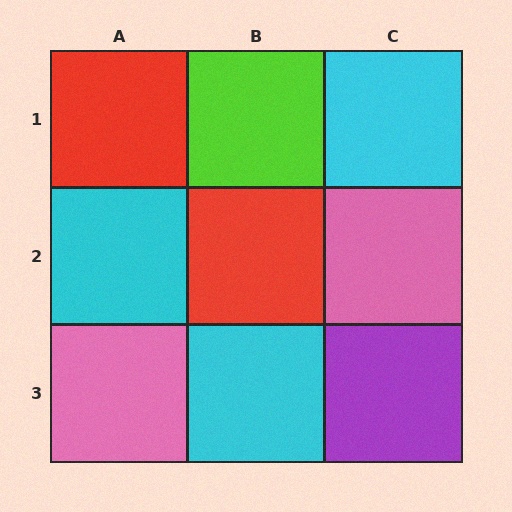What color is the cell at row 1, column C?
Cyan.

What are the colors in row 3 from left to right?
Pink, cyan, purple.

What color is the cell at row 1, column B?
Lime.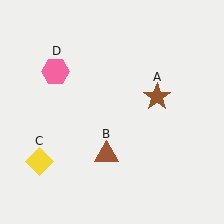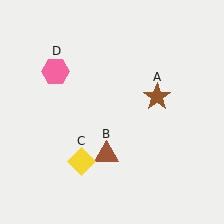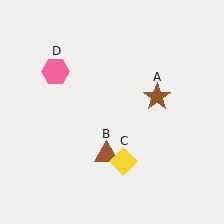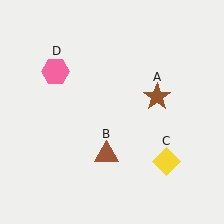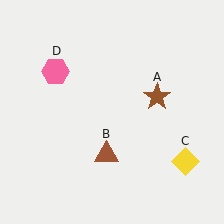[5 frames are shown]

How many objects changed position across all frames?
1 object changed position: yellow diamond (object C).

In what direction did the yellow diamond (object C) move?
The yellow diamond (object C) moved right.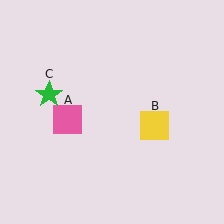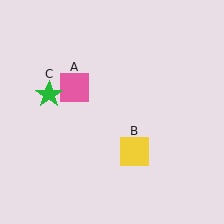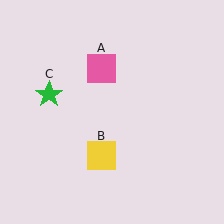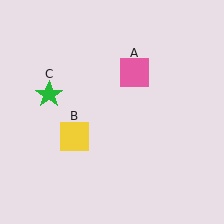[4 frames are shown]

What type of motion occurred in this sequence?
The pink square (object A), yellow square (object B) rotated clockwise around the center of the scene.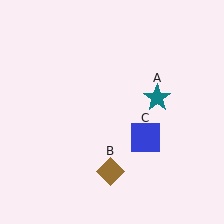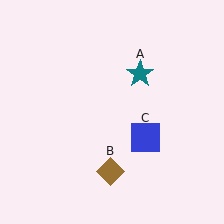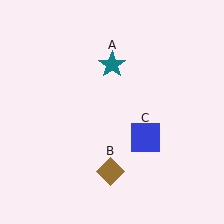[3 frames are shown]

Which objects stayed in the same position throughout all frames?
Brown diamond (object B) and blue square (object C) remained stationary.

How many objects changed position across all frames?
1 object changed position: teal star (object A).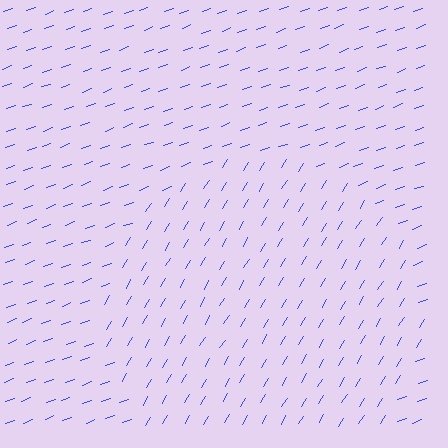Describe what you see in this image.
The image is filled with small blue line segments. A circle region in the image has lines oriented differently from the surrounding lines, creating a visible texture boundary.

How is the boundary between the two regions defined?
The boundary is defined purely by a change in line orientation (approximately 39 degrees difference). All lines are the same color and thickness.